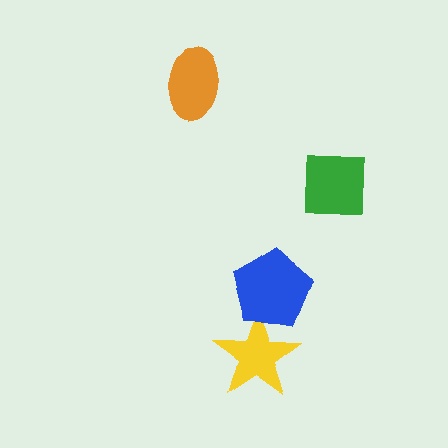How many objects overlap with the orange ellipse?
0 objects overlap with the orange ellipse.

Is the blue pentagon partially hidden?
No, no other shape covers it.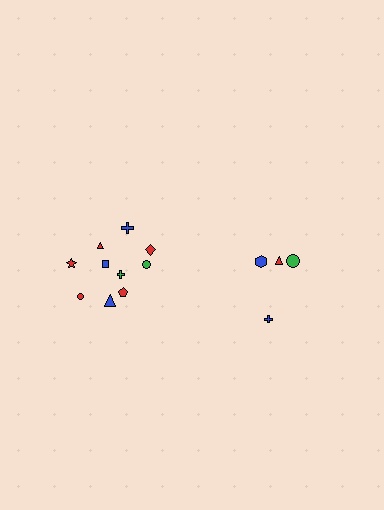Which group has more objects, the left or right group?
The left group.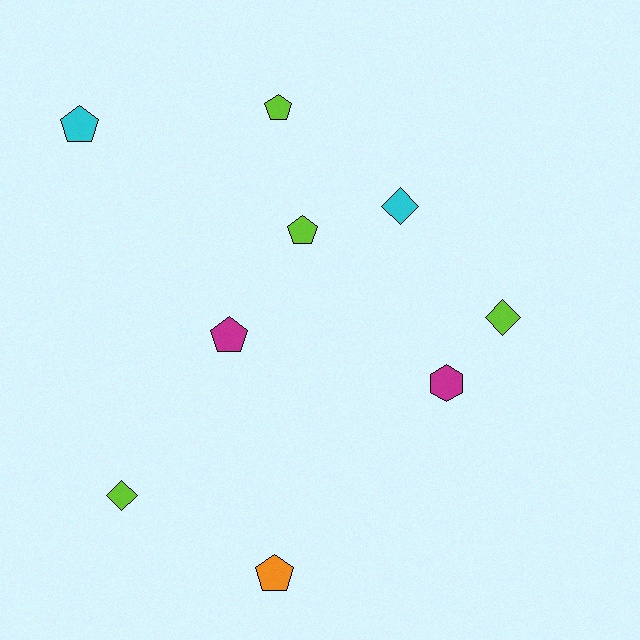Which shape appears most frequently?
Pentagon, with 5 objects.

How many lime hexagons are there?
There are no lime hexagons.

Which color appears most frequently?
Lime, with 4 objects.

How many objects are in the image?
There are 9 objects.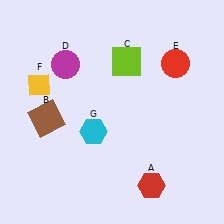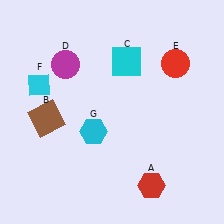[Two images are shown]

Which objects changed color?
C changed from lime to cyan. F changed from yellow to cyan.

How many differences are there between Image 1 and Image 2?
There are 2 differences between the two images.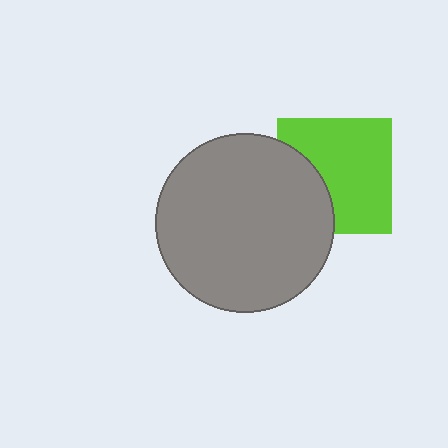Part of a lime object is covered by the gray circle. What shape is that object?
It is a square.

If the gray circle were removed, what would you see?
You would see the complete lime square.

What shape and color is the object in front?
The object in front is a gray circle.